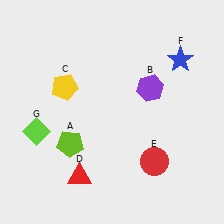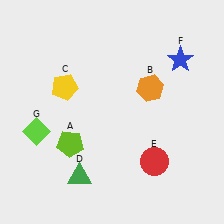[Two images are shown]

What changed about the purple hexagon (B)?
In Image 1, B is purple. In Image 2, it changed to orange.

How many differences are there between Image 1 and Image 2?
There are 2 differences between the two images.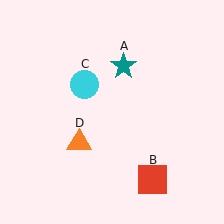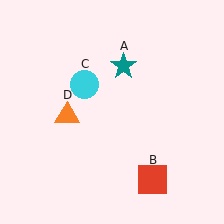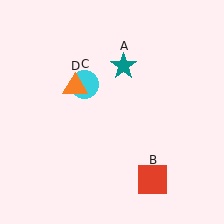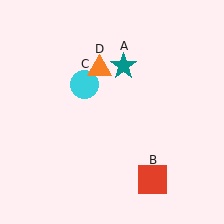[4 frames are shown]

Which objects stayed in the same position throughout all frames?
Teal star (object A) and red square (object B) and cyan circle (object C) remained stationary.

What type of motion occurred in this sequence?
The orange triangle (object D) rotated clockwise around the center of the scene.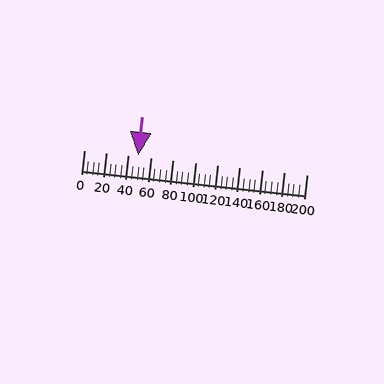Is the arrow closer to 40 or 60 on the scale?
The arrow is closer to 40.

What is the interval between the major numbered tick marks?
The major tick marks are spaced 20 units apart.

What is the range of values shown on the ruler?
The ruler shows values from 0 to 200.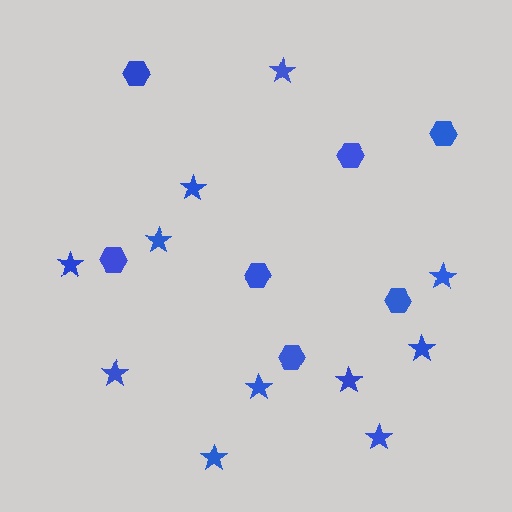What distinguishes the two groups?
There are 2 groups: one group of hexagons (7) and one group of stars (11).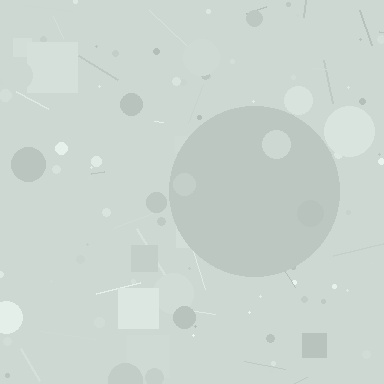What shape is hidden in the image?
A circle is hidden in the image.